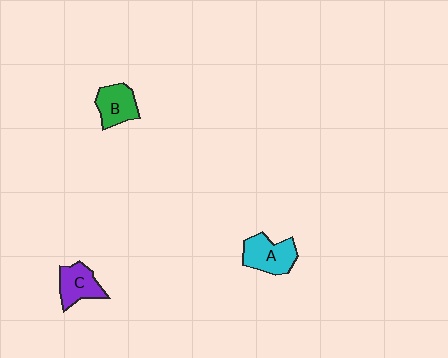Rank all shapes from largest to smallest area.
From largest to smallest: A (cyan), B (green), C (purple).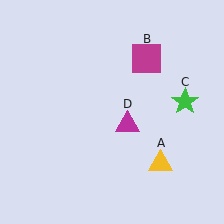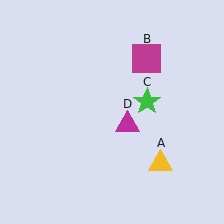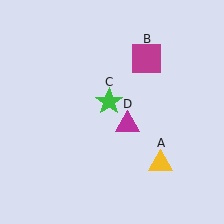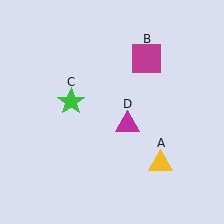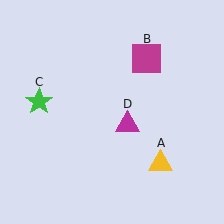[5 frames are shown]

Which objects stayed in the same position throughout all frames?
Yellow triangle (object A) and magenta square (object B) and magenta triangle (object D) remained stationary.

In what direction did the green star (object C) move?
The green star (object C) moved left.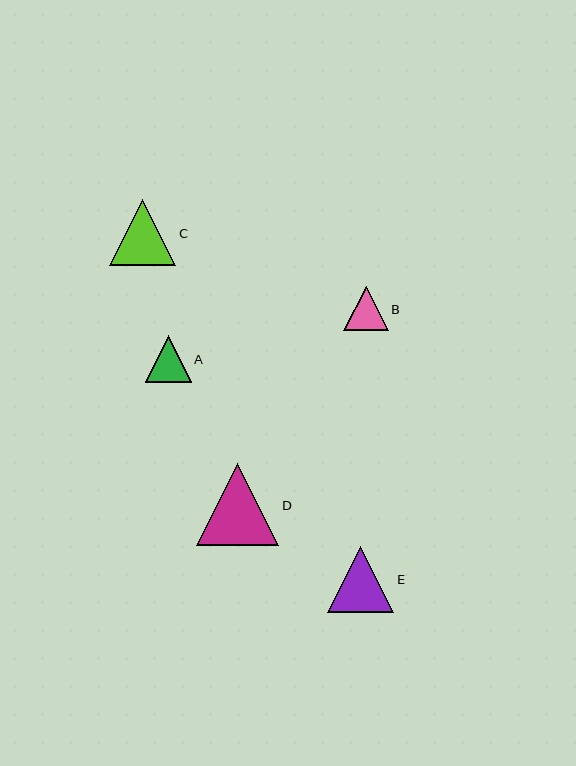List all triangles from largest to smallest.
From largest to smallest: D, C, E, A, B.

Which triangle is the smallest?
Triangle B is the smallest with a size of approximately 45 pixels.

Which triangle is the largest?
Triangle D is the largest with a size of approximately 83 pixels.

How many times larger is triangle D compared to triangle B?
Triangle D is approximately 1.8 times the size of triangle B.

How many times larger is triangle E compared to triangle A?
Triangle E is approximately 1.4 times the size of triangle A.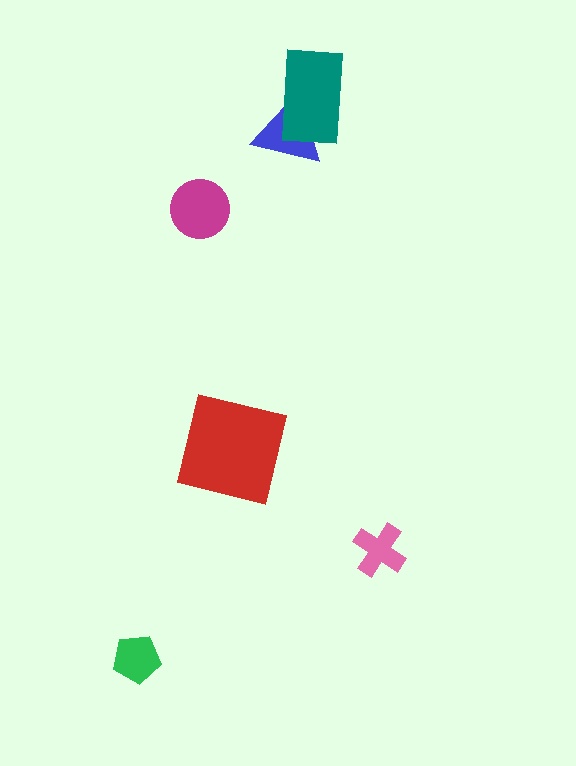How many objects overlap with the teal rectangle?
1 object overlaps with the teal rectangle.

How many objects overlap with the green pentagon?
0 objects overlap with the green pentagon.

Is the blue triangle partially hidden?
Yes, it is partially covered by another shape.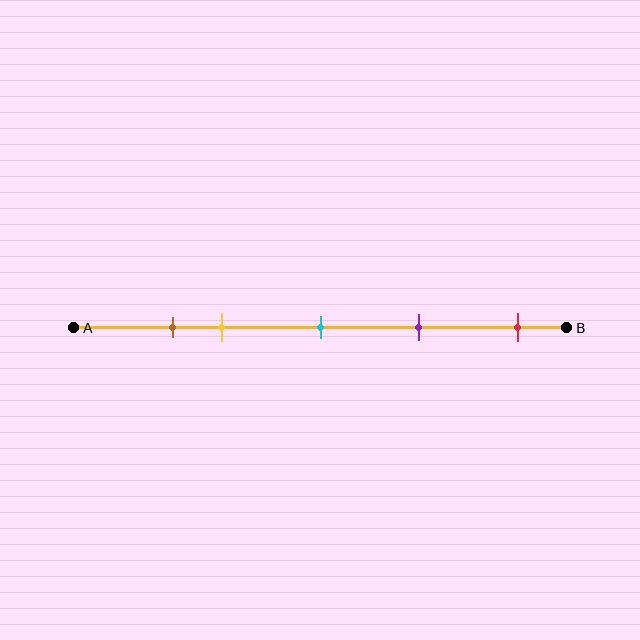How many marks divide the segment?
There are 5 marks dividing the segment.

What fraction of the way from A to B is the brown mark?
The brown mark is approximately 20% (0.2) of the way from A to B.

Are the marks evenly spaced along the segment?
No, the marks are not evenly spaced.